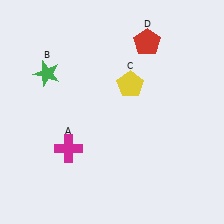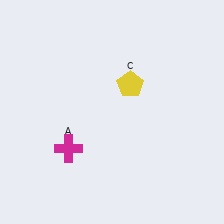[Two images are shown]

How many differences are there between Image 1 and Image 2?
There are 2 differences between the two images.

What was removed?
The green star (B), the red pentagon (D) were removed in Image 2.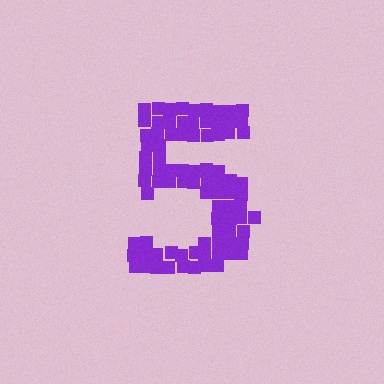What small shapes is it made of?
It is made of small squares.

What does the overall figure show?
The overall figure shows the digit 5.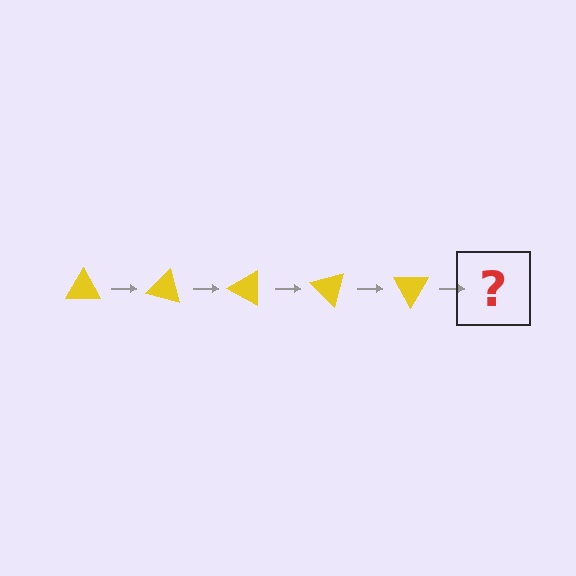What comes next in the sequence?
The next element should be a yellow triangle rotated 75 degrees.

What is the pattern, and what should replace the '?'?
The pattern is that the triangle rotates 15 degrees each step. The '?' should be a yellow triangle rotated 75 degrees.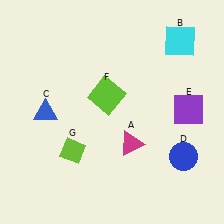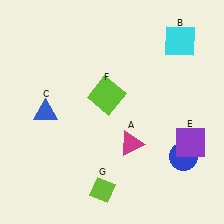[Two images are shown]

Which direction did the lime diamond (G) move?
The lime diamond (G) moved down.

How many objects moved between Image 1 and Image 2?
2 objects moved between the two images.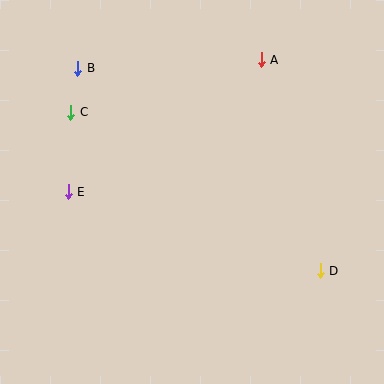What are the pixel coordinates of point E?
Point E is at (68, 192).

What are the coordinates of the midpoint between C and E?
The midpoint between C and E is at (70, 152).